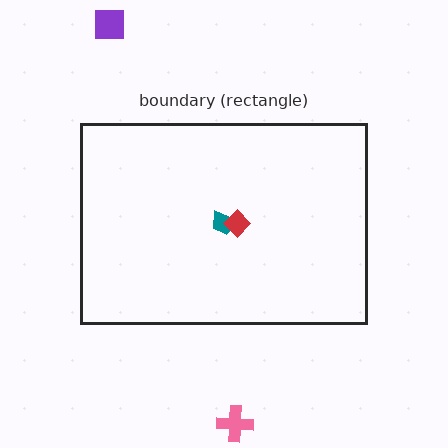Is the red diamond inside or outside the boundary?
Inside.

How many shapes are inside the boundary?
2 inside, 2 outside.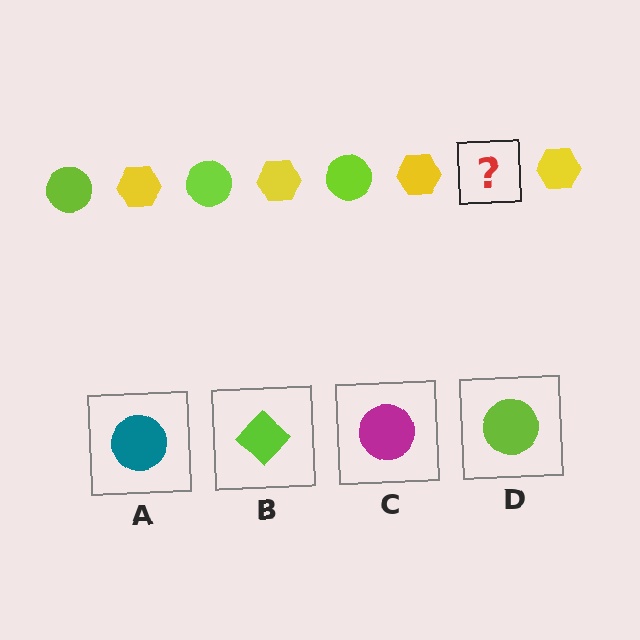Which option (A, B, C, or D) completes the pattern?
D.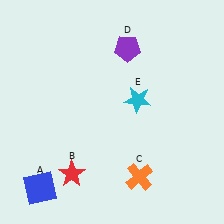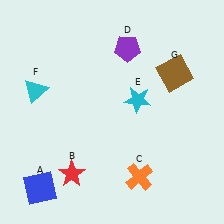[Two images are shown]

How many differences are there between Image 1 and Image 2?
There are 2 differences between the two images.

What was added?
A cyan triangle (F), a brown square (G) were added in Image 2.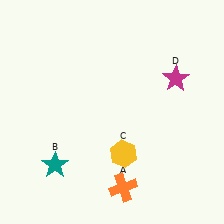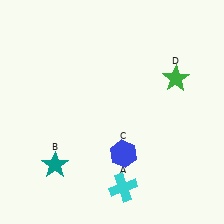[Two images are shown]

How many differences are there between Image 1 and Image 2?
There are 3 differences between the two images.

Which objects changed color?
A changed from orange to cyan. C changed from yellow to blue. D changed from magenta to green.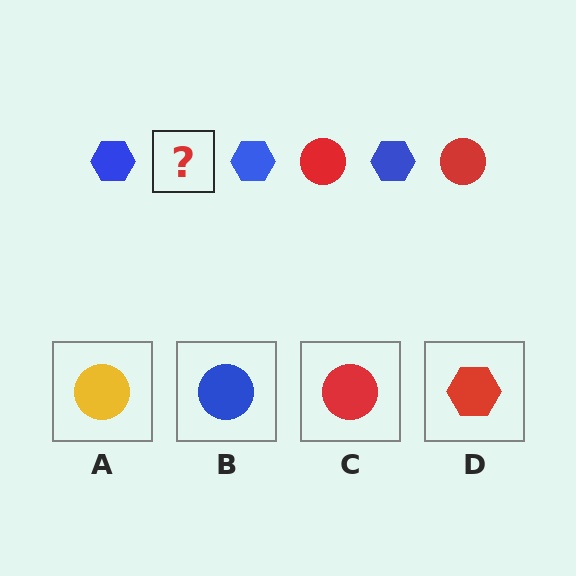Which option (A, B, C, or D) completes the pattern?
C.